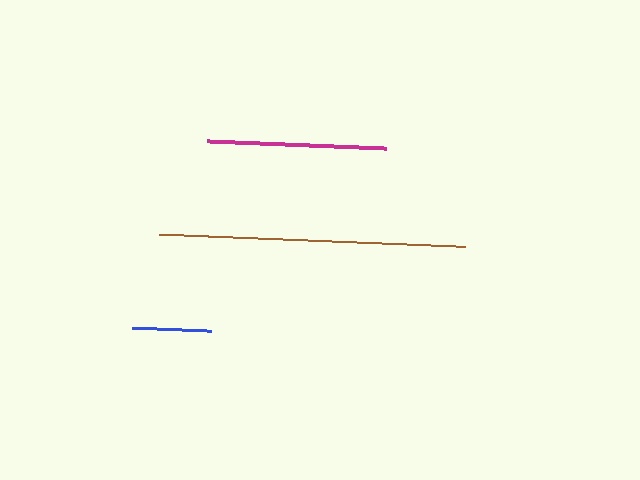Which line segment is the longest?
The brown line is the longest at approximately 306 pixels.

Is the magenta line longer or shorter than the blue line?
The magenta line is longer than the blue line.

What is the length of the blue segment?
The blue segment is approximately 79 pixels long.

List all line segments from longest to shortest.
From longest to shortest: brown, magenta, blue.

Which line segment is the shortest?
The blue line is the shortest at approximately 79 pixels.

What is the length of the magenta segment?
The magenta segment is approximately 179 pixels long.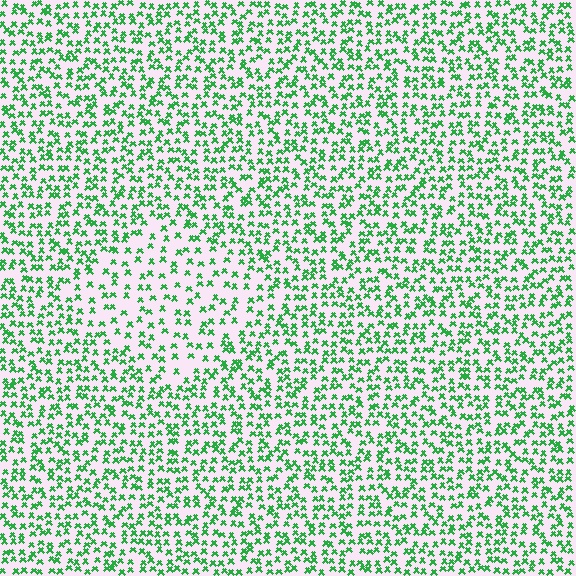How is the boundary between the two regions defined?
The boundary is defined by a change in element density (approximately 1.8x ratio). All elements are the same color, size, and shape.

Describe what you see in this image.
The image contains small green elements arranged at two different densities. A diamond-shaped region is visible where the elements are less densely packed than the surrounding area.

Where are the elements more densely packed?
The elements are more densely packed outside the diamond boundary.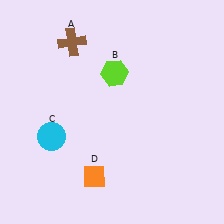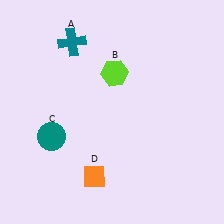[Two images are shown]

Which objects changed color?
A changed from brown to teal. C changed from cyan to teal.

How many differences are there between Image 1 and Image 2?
There are 2 differences between the two images.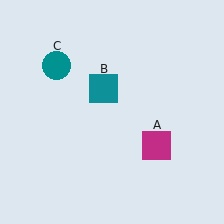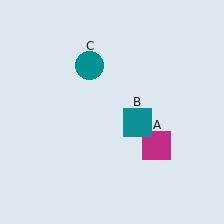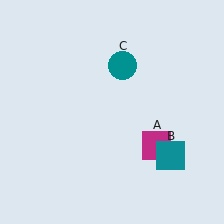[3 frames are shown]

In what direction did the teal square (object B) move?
The teal square (object B) moved down and to the right.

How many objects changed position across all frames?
2 objects changed position: teal square (object B), teal circle (object C).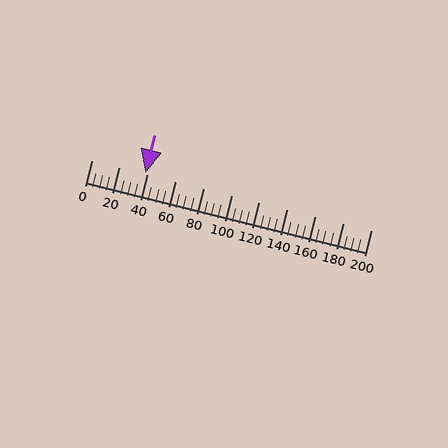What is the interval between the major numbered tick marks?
The major tick marks are spaced 20 units apart.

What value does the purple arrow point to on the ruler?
The purple arrow points to approximately 39.